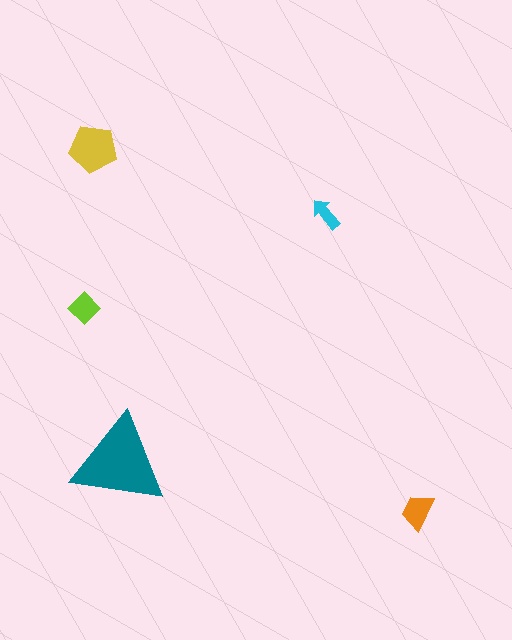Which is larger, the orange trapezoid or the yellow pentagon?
The yellow pentagon.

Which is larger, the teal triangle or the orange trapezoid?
The teal triangle.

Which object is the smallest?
The cyan arrow.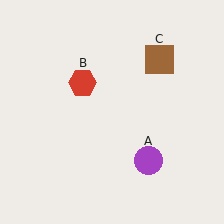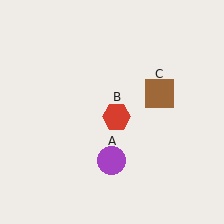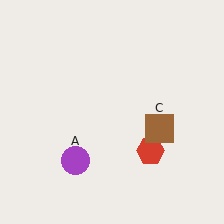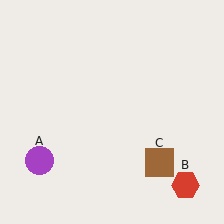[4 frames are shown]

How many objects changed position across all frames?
3 objects changed position: purple circle (object A), red hexagon (object B), brown square (object C).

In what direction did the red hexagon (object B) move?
The red hexagon (object B) moved down and to the right.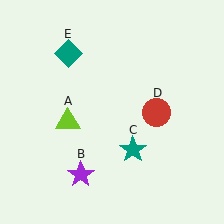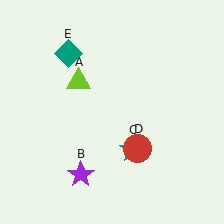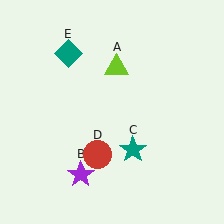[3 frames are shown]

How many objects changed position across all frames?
2 objects changed position: lime triangle (object A), red circle (object D).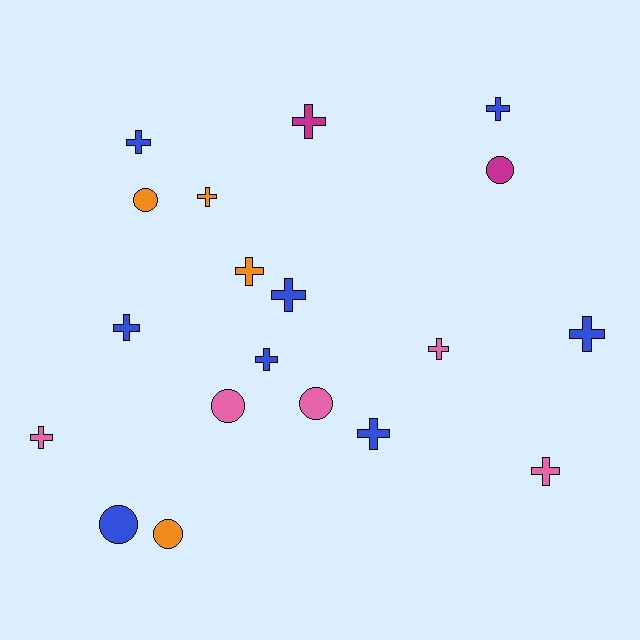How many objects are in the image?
There are 19 objects.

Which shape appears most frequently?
Cross, with 13 objects.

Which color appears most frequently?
Blue, with 8 objects.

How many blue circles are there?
There is 1 blue circle.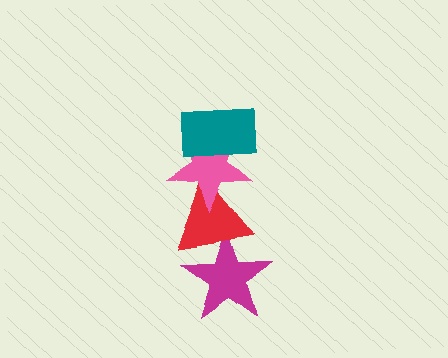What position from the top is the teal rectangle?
The teal rectangle is 1st from the top.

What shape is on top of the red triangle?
The pink star is on top of the red triangle.